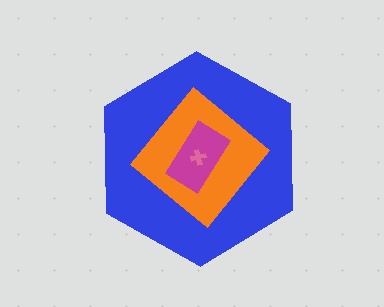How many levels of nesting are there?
4.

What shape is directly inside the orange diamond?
The magenta rectangle.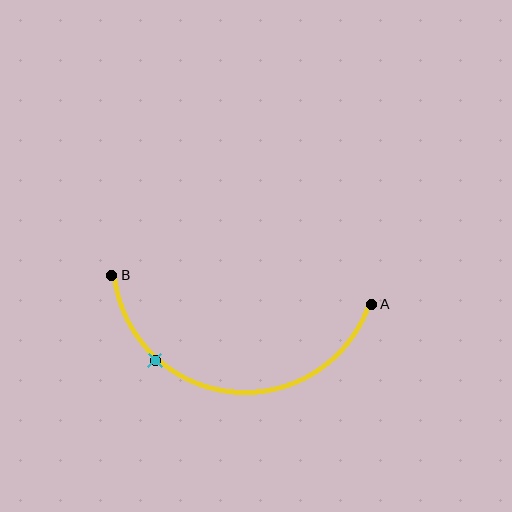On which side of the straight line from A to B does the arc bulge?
The arc bulges below the straight line connecting A and B.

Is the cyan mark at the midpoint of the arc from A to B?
No. The cyan mark lies on the arc but is closer to endpoint B. The arc midpoint would be at the point on the curve equidistant along the arc from both A and B.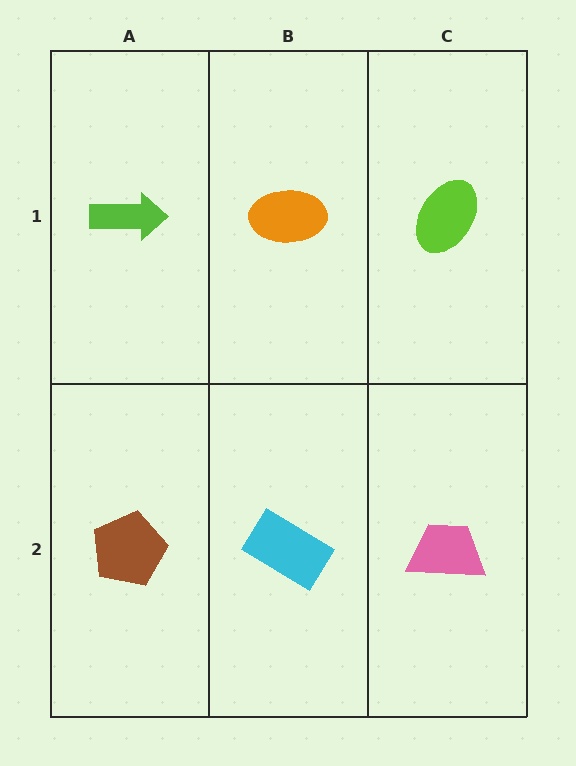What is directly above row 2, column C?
A lime ellipse.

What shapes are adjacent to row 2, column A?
A lime arrow (row 1, column A), a cyan rectangle (row 2, column B).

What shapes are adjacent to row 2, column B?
An orange ellipse (row 1, column B), a brown pentagon (row 2, column A), a pink trapezoid (row 2, column C).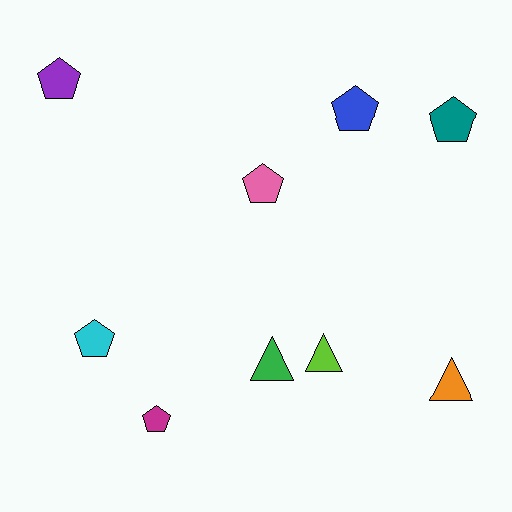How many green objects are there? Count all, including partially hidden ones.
There is 1 green object.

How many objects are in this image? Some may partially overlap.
There are 9 objects.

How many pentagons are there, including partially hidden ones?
There are 6 pentagons.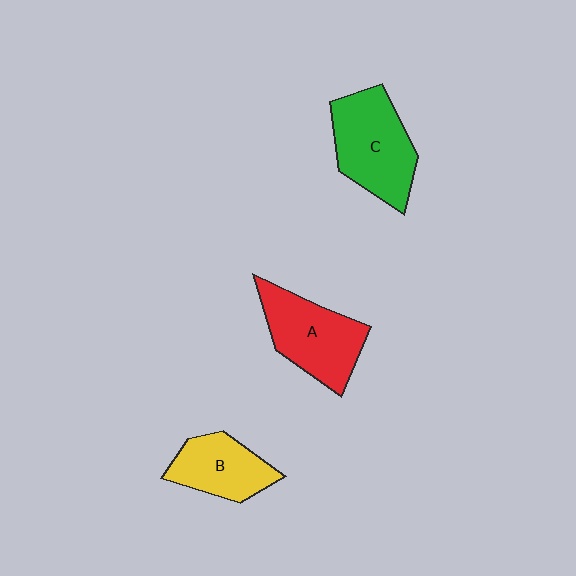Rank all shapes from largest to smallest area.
From largest to smallest: C (green), A (red), B (yellow).